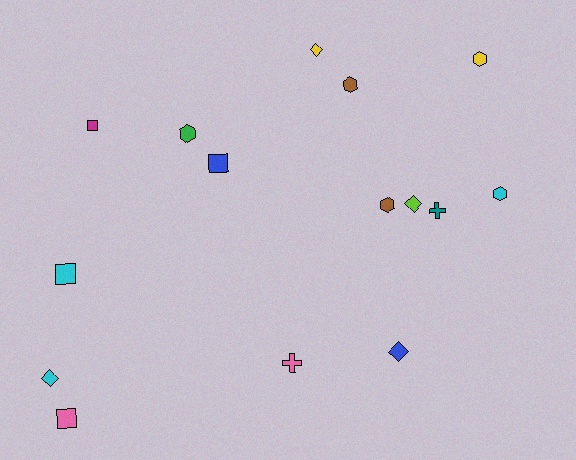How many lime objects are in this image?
There is 1 lime object.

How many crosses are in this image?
There are 2 crosses.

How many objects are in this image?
There are 15 objects.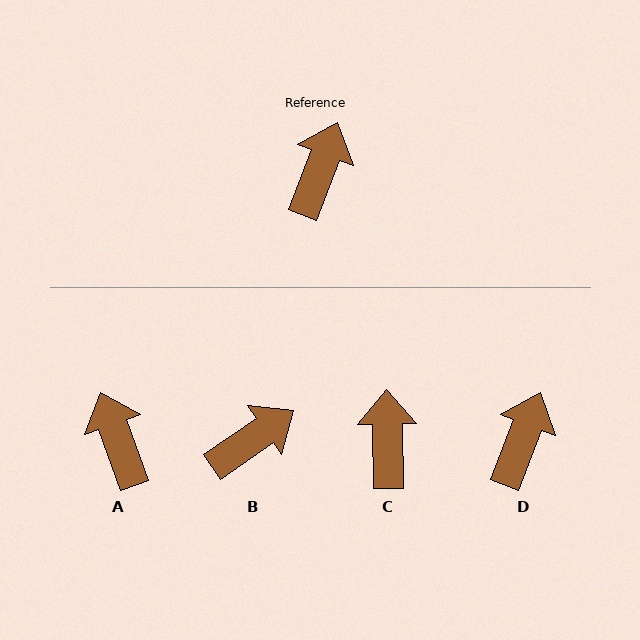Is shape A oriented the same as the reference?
No, it is off by about 41 degrees.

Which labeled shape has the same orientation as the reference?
D.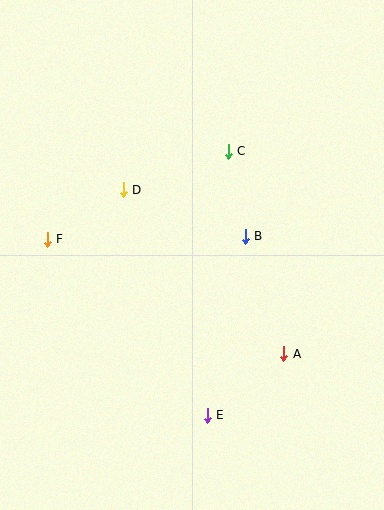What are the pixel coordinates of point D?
Point D is at (123, 190).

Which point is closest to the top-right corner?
Point C is closest to the top-right corner.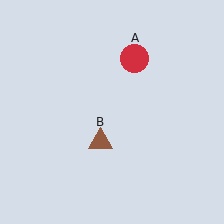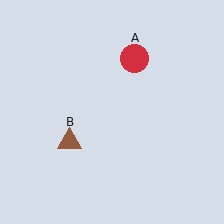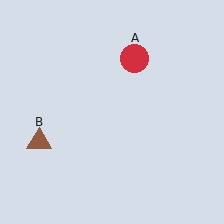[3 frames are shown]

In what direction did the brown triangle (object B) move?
The brown triangle (object B) moved left.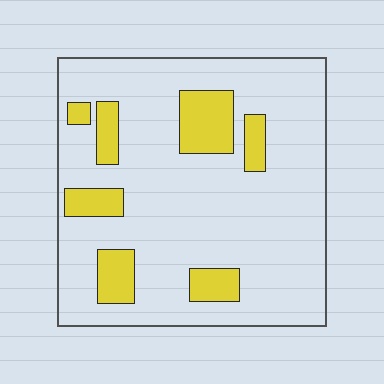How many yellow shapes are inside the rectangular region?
7.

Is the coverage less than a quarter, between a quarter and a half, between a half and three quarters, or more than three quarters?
Less than a quarter.